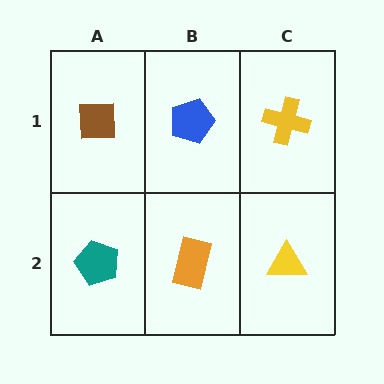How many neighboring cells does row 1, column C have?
2.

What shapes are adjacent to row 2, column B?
A blue pentagon (row 1, column B), a teal pentagon (row 2, column A), a yellow triangle (row 2, column C).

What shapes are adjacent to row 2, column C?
A yellow cross (row 1, column C), an orange rectangle (row 2, column B).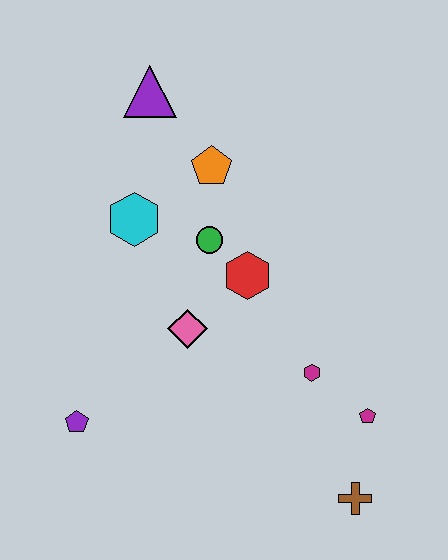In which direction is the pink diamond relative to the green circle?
The pink diamond is below the green circle.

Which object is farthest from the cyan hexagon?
The brown cross is farthest from the cyan hexagon.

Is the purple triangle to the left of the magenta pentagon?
Yes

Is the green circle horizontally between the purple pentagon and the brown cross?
Yes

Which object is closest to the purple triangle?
The orange pentagon is closest to the purple triangle.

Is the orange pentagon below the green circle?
No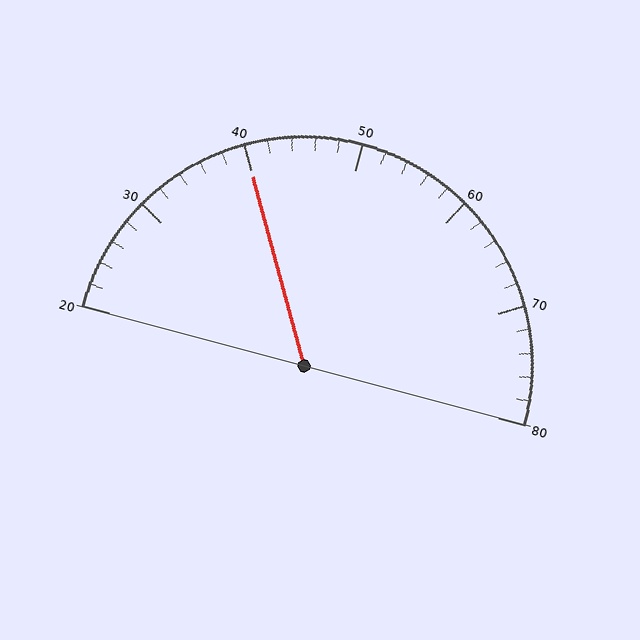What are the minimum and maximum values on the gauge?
The gauge ranges from 20 to 80.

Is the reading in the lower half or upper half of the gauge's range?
The reading is in the lower half of the range (20 to 80).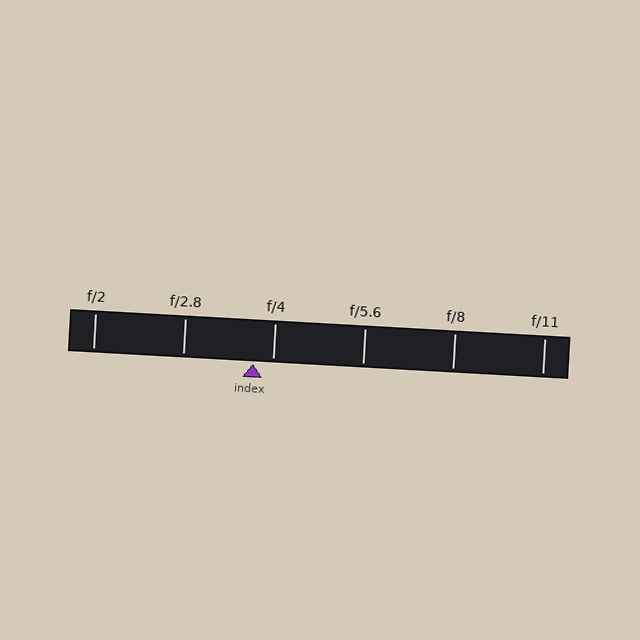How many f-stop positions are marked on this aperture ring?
There are 6 f-stop positions marked.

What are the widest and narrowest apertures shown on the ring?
The widest aperture shown is f/2 and the narrowest is f/11.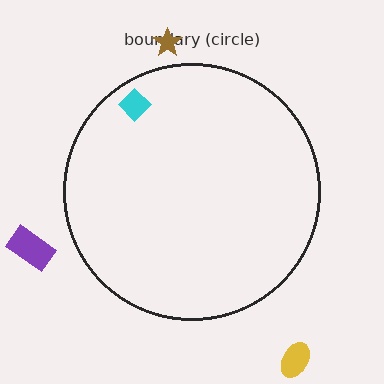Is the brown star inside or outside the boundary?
Outside.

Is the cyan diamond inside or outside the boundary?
Inside.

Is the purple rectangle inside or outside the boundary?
Outside.